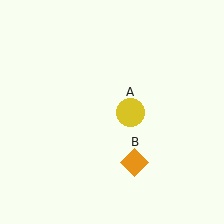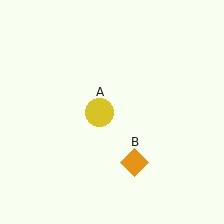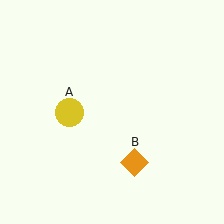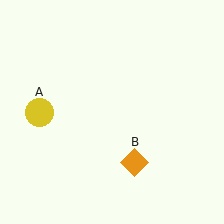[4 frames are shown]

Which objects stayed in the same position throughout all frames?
Orange diamond (object B) remained stationary.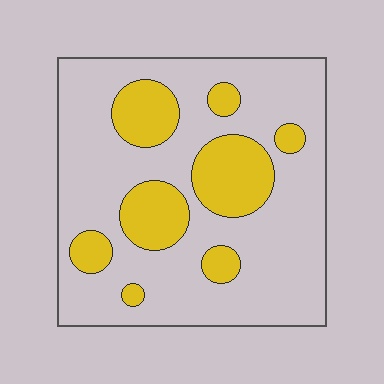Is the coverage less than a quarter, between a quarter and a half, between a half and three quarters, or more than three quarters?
Less than a quarter.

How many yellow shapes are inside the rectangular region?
8.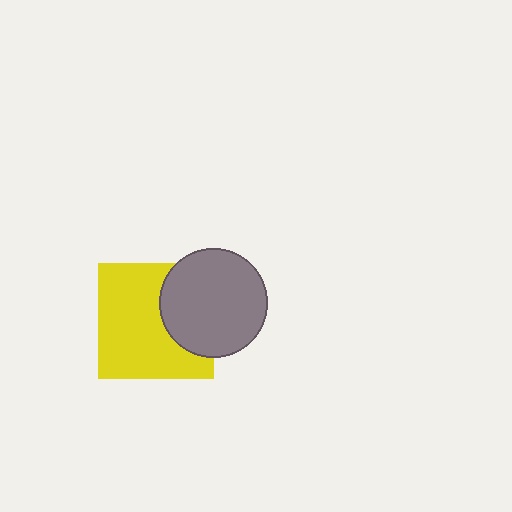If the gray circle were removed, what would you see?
You would see the complete yellow square.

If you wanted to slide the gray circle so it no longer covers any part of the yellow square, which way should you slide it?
Slide it right — that is the most direct way to separate the two shapes.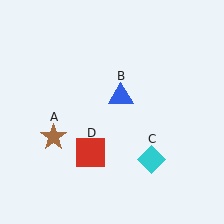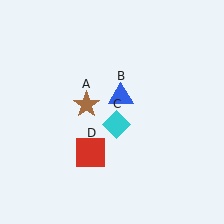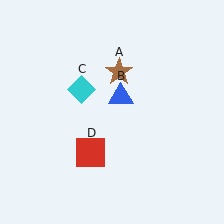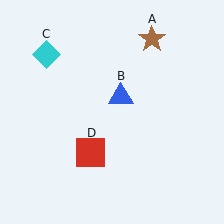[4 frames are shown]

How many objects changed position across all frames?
2 objects changed position: brown star (object A), cyan diamond (object C).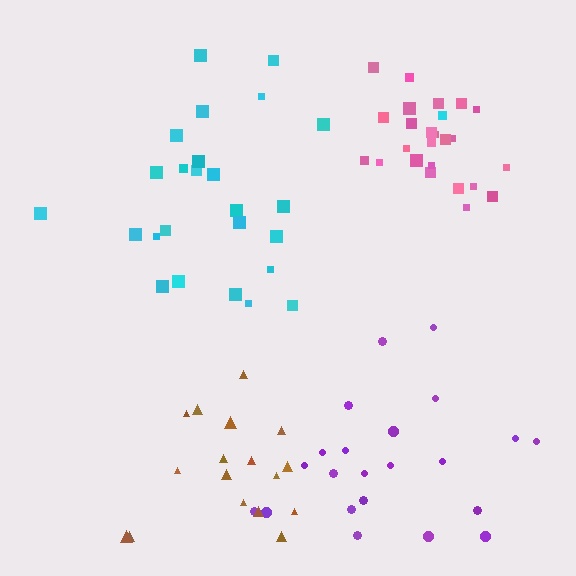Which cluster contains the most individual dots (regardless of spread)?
Cyan (27).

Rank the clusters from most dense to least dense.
pink, cyan, brown, purple.